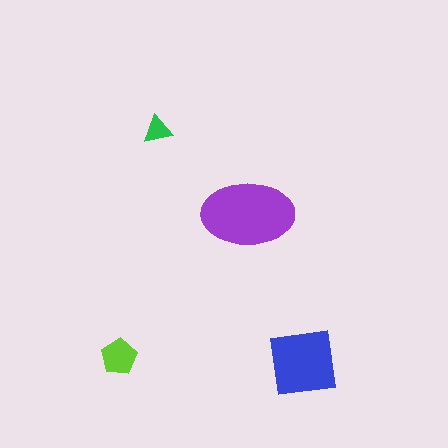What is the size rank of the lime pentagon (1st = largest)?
3rd.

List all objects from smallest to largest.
The green triangle, the lime pentagon, the blue square, the purple ellipse.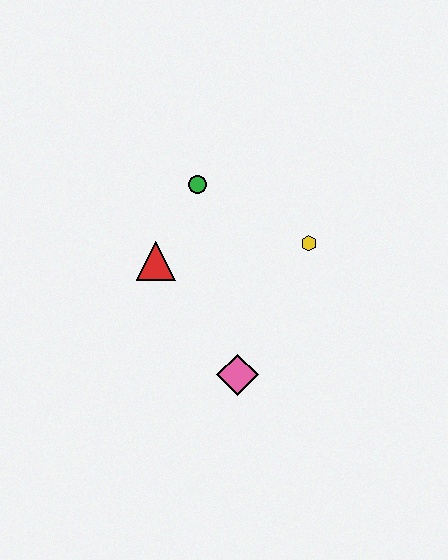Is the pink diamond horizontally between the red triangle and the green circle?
No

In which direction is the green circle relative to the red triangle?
The green circle is above the red triangle.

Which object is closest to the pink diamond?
The red triangle is closest to the pink diamond.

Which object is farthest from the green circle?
The pink diamond is farthest from the green circle.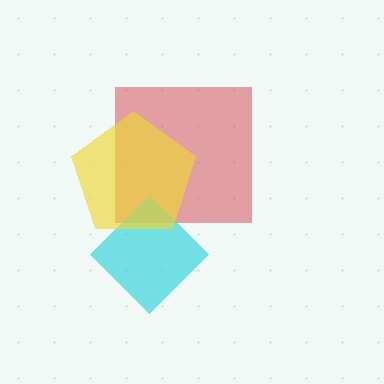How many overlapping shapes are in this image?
There are 3 overlapping shapes in the image.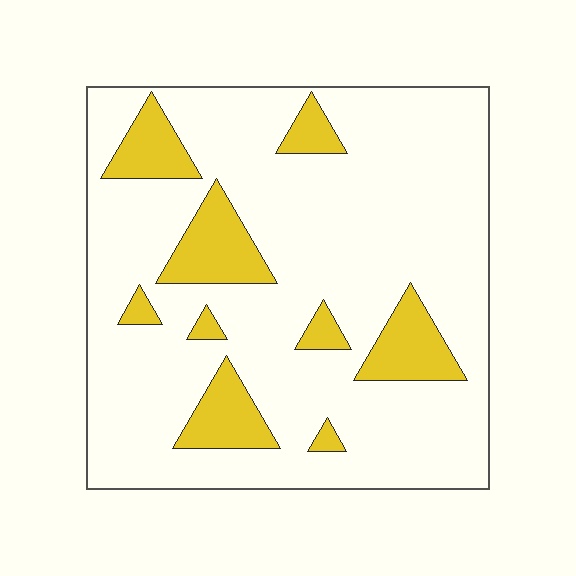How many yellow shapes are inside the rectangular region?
9.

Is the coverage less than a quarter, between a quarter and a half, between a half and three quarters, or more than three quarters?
Less than a quarter.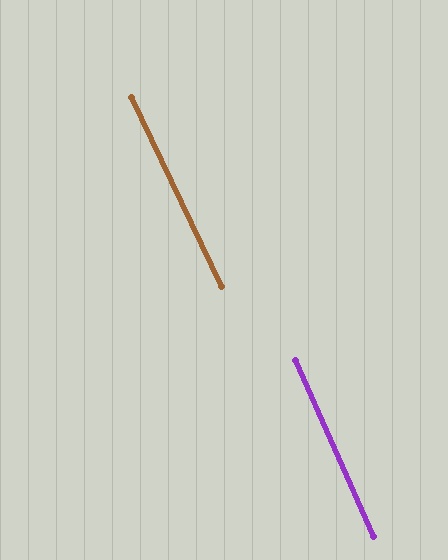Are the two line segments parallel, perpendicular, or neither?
Parallel — their directions differ by only 1.5°.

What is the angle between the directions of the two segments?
Approximately 1 degree.